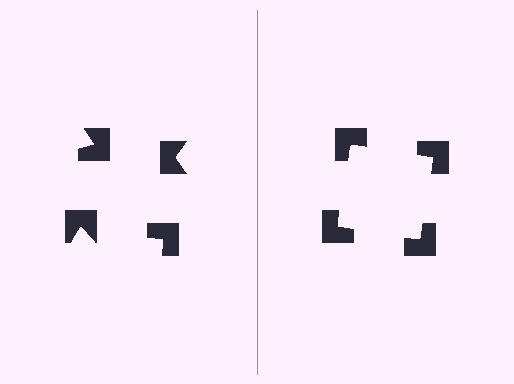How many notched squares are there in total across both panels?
8 — 4 on each side.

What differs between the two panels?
The notched squares are positioned identically on both sides; only the wedge orientations differ. On the right they align to a square; on the left they are misaligned.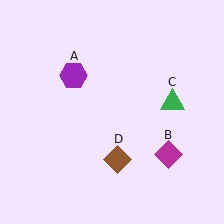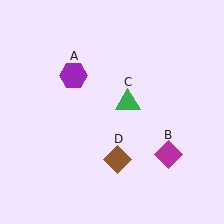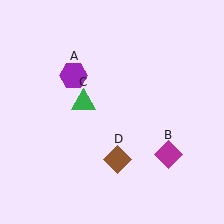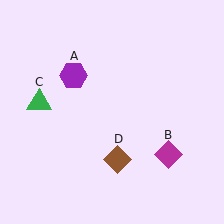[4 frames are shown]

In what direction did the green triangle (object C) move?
The green triangle (object C) moved left.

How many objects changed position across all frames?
1 object changed position: green triangle (object C).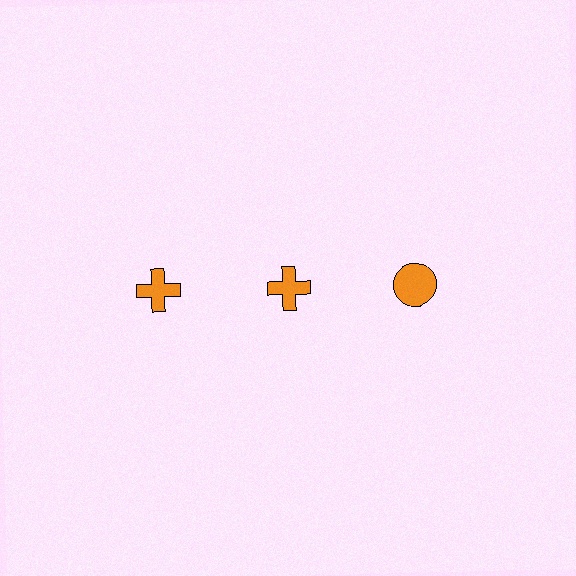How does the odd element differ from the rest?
It has a different shape: circle instead of cross.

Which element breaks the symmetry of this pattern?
The orange circle in the top row, center column breaks the symmetry. All other shapes are orange crosses.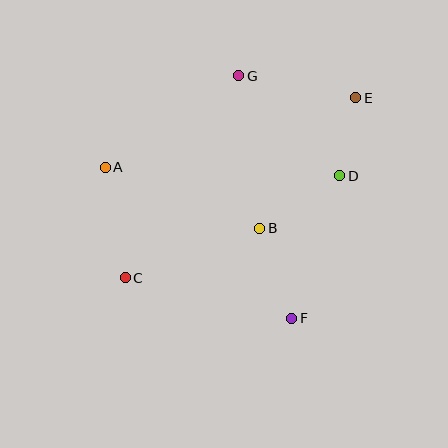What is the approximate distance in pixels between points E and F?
The distance between E and F is approximately 230 pixels.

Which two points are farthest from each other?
Points C and E are farthest from each other.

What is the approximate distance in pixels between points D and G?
The distance between D and G is approximately 142 pixels.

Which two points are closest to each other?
Points D and E are closest to each other.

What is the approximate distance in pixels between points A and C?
The distance between A and C is approximately 112 pixels.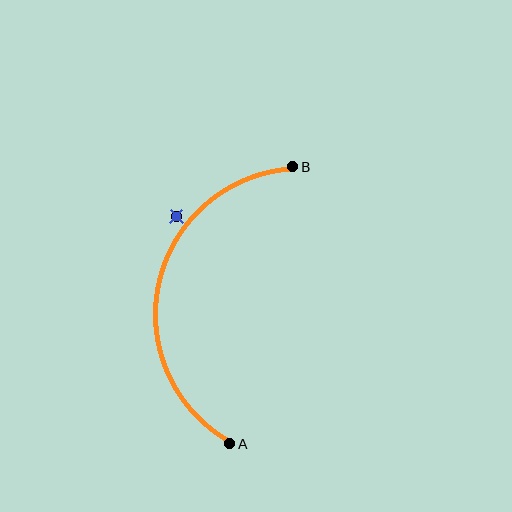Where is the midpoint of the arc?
The arc midpoint is the point on the curve farthest from the straight line joining A and B. It sits to the left of that line.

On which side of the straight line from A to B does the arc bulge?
The arc bulges to the left of the straight line connecting A and B.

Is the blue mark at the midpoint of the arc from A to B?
No — the blue mark does not lie on the arc at all. It sits slightly outside the curve.